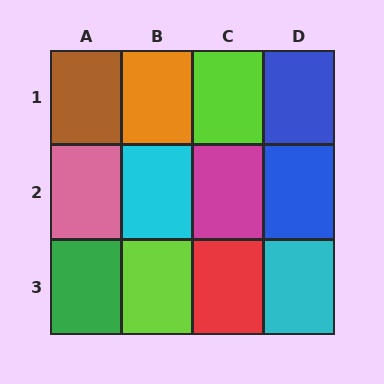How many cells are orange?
1 cell is orange.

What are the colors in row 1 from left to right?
Brown, orange, lime, blue.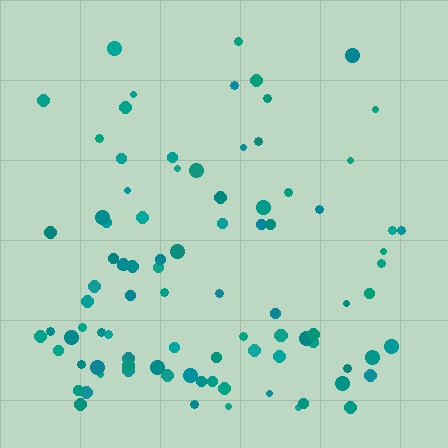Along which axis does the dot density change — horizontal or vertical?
Vertical.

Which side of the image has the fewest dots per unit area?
The top.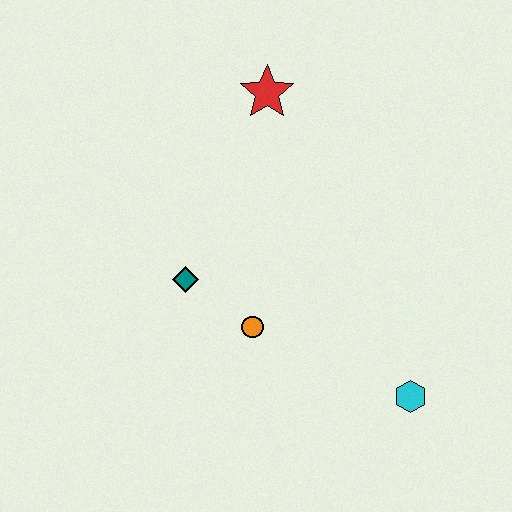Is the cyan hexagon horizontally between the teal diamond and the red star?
No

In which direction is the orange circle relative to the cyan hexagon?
The orange circle is to the left of the cyan hexagon.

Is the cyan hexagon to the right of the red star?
Yes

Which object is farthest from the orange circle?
The red star is farthest from the orange circle.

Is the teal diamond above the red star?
No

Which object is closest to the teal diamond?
The orange circle is closest to the teal diamond.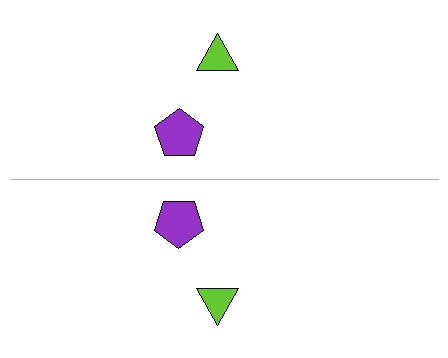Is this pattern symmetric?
Yes, this pattern has bilateral (reflection) symmetry.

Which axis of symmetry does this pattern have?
The pattern has a horizontal axis of symmetry running through the center of the image.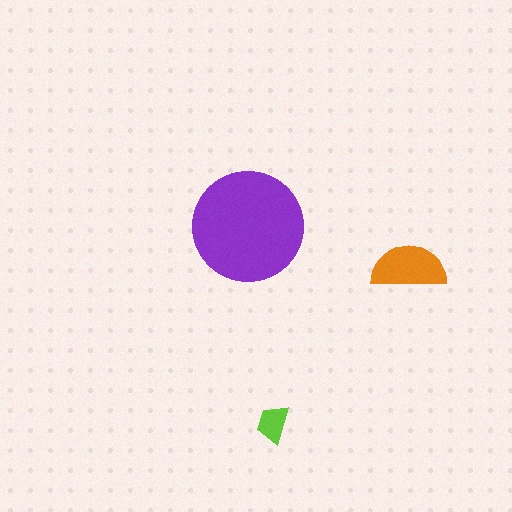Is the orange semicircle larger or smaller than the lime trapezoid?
Larger.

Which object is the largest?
The purple circle.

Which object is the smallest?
The lime trapezoid.